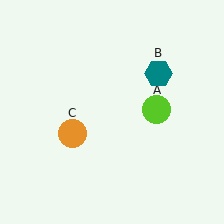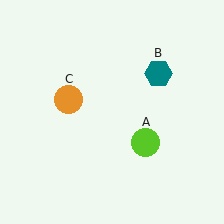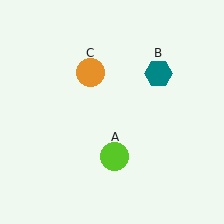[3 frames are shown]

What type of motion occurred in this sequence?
The lime circle (object A), orange circle (object C) rotated clockwise around the center of the scene.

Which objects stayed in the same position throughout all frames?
Teal hexagon (object B) remained stationary.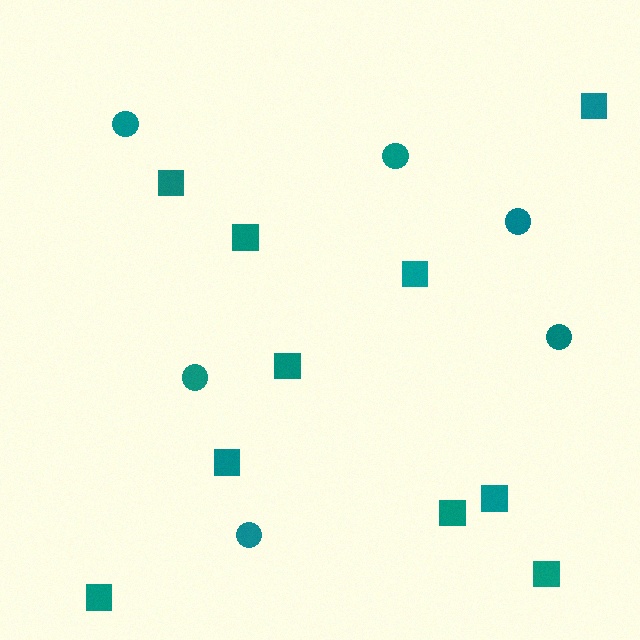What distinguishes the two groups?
There are 2 groups: one group of squares (10) and one group of circles (6).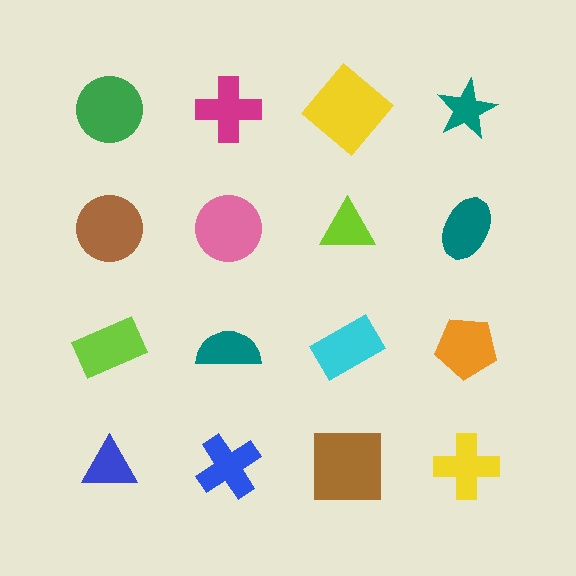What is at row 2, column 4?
A teal ellipse.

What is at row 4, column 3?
A brown square.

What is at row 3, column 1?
A lime rectangle.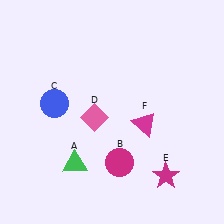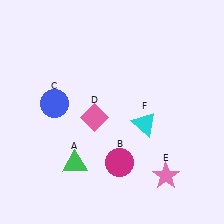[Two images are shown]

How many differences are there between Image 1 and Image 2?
There are 2 differences between the two images.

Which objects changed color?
E changed from magenta to pink. F changed from magenta to cyan.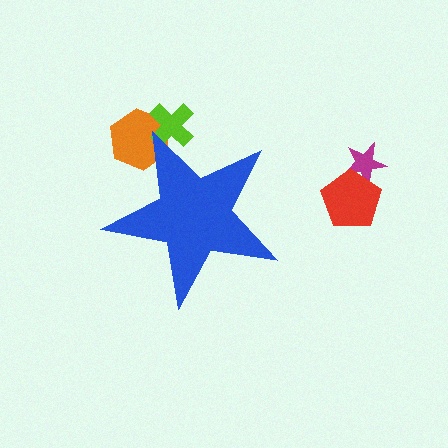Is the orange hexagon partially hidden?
Yes, the orange hexagon is partially hidden behind the blue star.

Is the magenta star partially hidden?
No, the magenta star is fully visible.